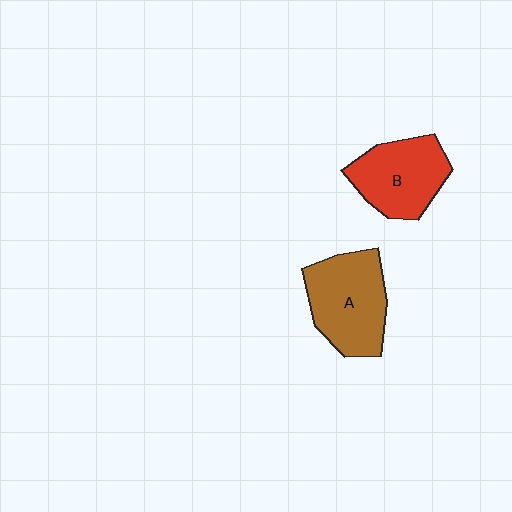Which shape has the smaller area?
Shape B (red).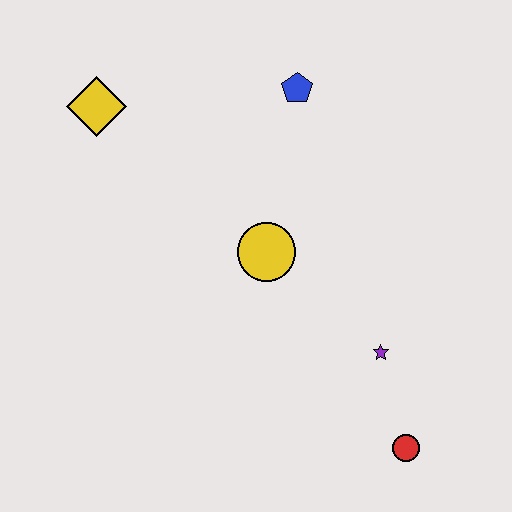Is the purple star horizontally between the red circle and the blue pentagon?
Yes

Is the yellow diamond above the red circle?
Yes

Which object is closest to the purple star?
The red circle is closest to the purple star.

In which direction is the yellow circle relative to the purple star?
The yellow circle is to the left of the purple star.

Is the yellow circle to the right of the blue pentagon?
No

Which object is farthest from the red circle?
The yellow diamond is farthest from the red circle.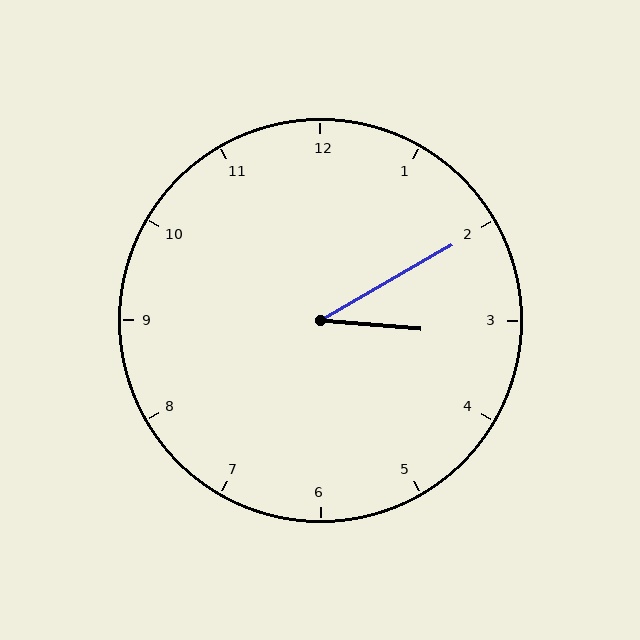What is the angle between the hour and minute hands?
Approximately 35 degrees.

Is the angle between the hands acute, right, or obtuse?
It is acute.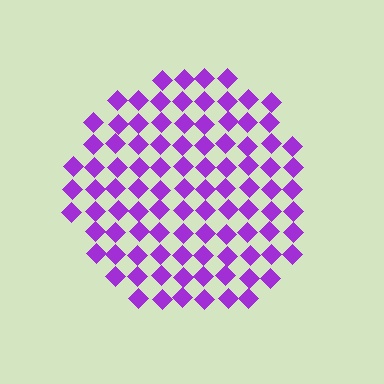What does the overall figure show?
The overall figure shows a circle.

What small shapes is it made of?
It is made of small diamonds.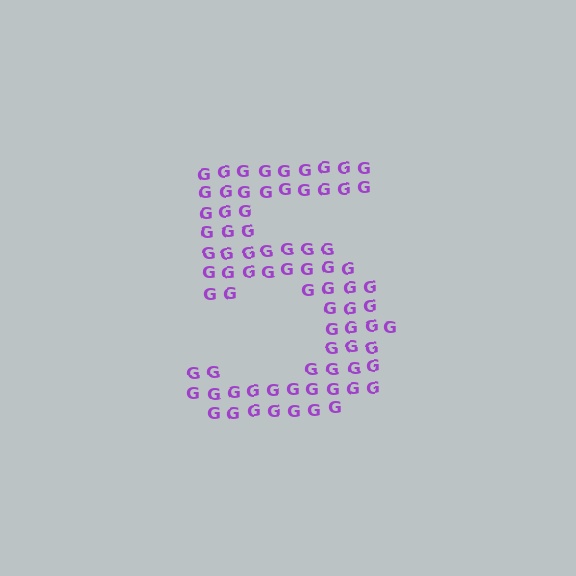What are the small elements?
The small elements are letter G's.